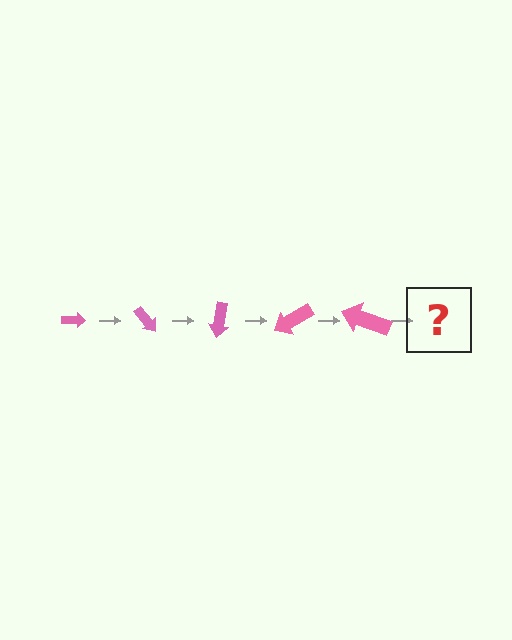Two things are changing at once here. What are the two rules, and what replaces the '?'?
The two rules are that the arrow grows larger each step and it rotates 50 degrees each step. The '?' should be an arrow, larger than the previous one and rotated 250 degrees from the start.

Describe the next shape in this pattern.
It should be an arrow, larger than the previous one and rotated 250 degrees from the start.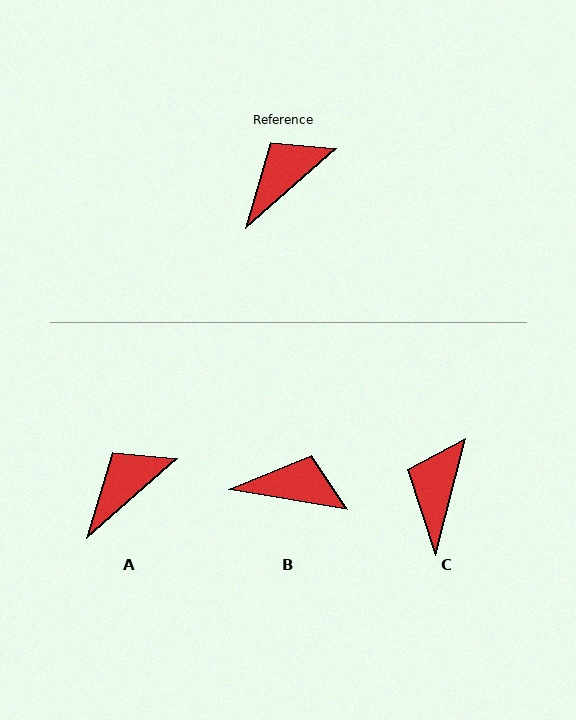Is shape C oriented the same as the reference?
No, it is off by about 34 degrees.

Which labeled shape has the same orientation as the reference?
A.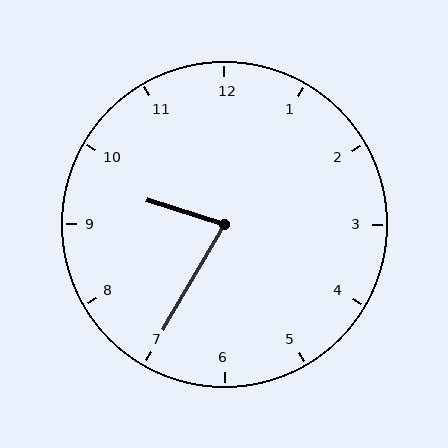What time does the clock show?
9:35.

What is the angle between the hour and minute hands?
Approximately 78 degrees.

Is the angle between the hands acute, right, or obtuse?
It is acute.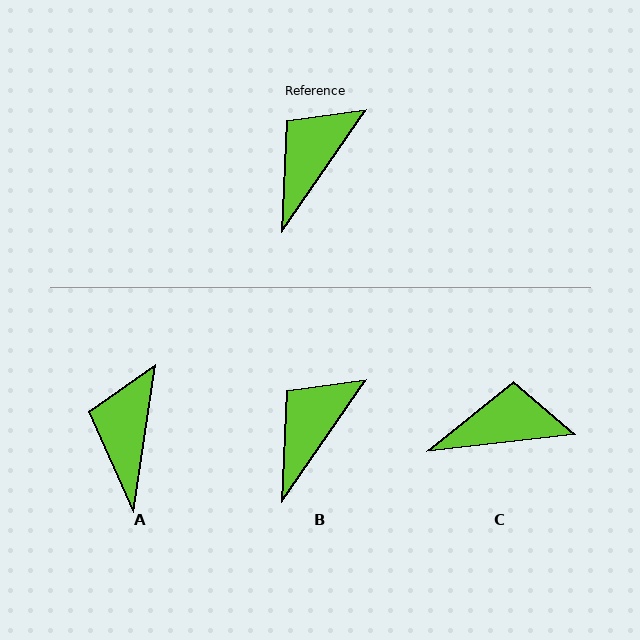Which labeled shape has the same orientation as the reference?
B.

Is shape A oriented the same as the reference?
No, it is off by about 27 degrees.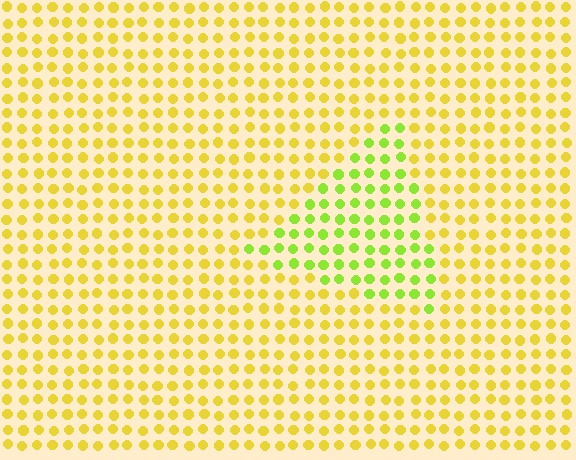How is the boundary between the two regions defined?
The boundary is defined purely by a slight shift in hue (about 38 degrees). Spacing, size, and orientation are identical on both sides.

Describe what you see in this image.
The image is filled with small yellow elements in a uniform arrangement. A triangle-shaped region is visible where the elements are tinted to a slightly different hue, forming a subtle color boundary.